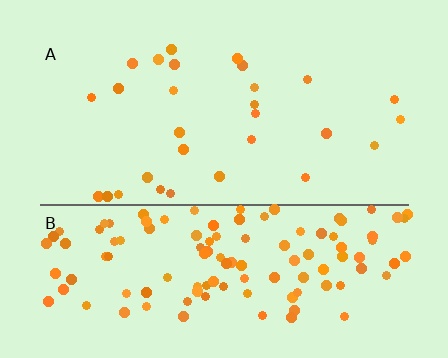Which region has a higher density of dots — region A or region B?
B (the bottom).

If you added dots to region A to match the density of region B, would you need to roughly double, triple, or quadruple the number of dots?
Approximately quadruple.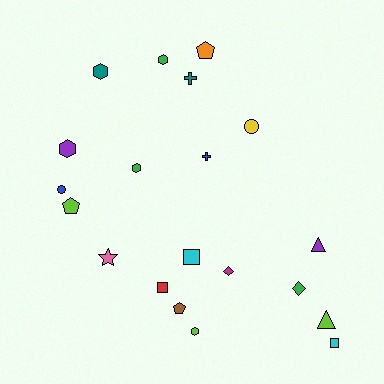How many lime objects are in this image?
There are 3 lime objects.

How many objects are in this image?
There are 20 objects.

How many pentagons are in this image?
There are 3 pentagons.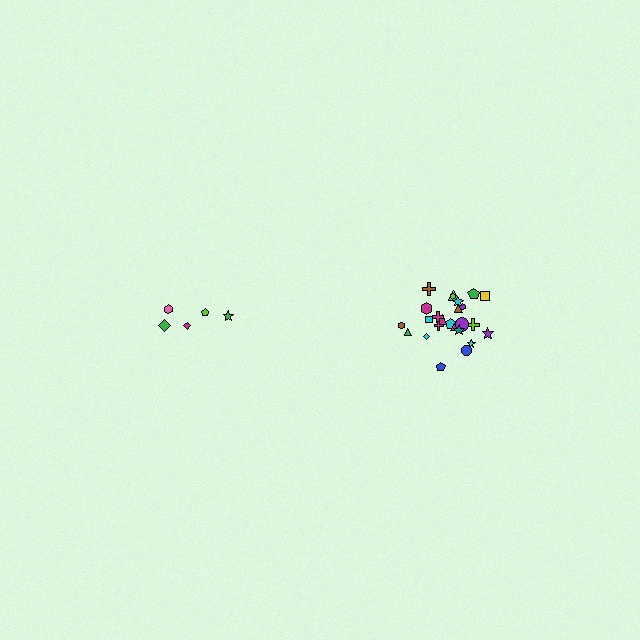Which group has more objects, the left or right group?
The right group.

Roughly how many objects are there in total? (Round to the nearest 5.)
Roughly 30 objects in total.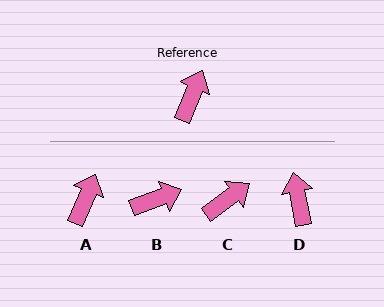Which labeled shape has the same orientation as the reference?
A.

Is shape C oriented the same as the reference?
No, it is off by about 31 degrees.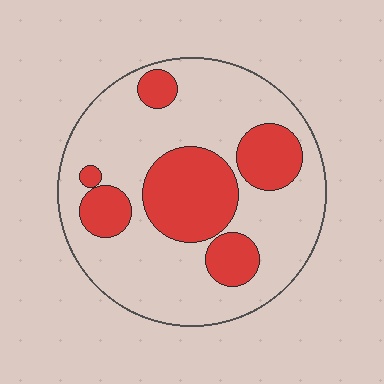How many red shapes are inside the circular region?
6.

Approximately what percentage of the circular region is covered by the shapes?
Approximately 30%.